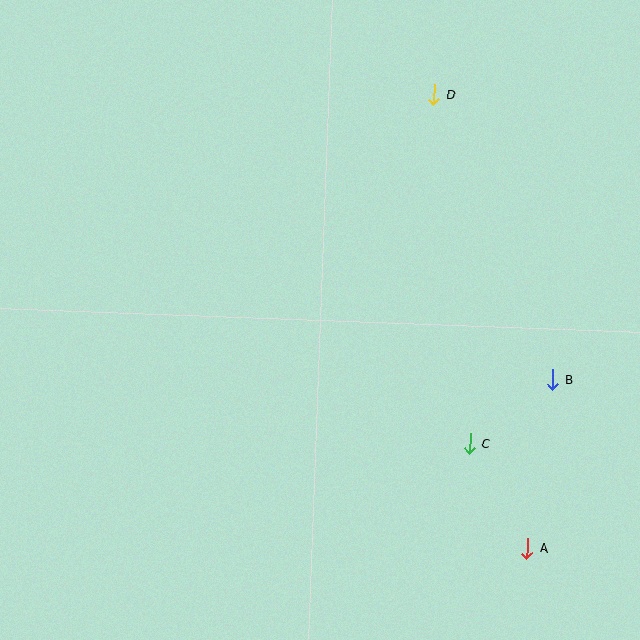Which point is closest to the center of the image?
Point C at (470, 444) is closest to the center.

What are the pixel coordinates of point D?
Point D is at (434, 94).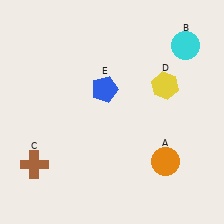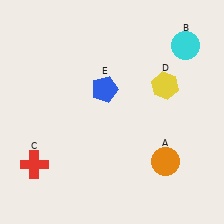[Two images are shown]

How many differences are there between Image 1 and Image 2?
There is 1 difference between the two images.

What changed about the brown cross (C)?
In Image 1, C is brown. In Image 2, it changed to red.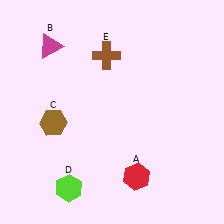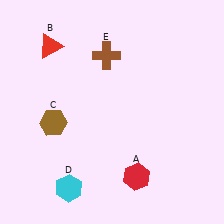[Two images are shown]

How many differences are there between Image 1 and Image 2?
There are 2 differences between the two images.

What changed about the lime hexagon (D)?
In Image 1, D is lime. In Image 2, it changed to cyan.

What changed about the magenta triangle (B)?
In Image 1, B is magenta. In Image 2, it changed to red.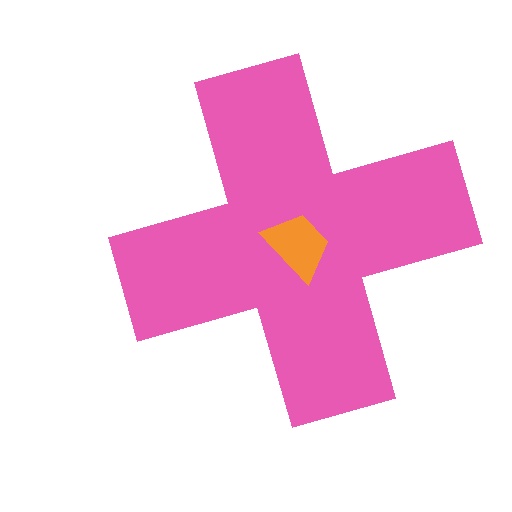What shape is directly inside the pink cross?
The orange trapezoid.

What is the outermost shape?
The pink cross.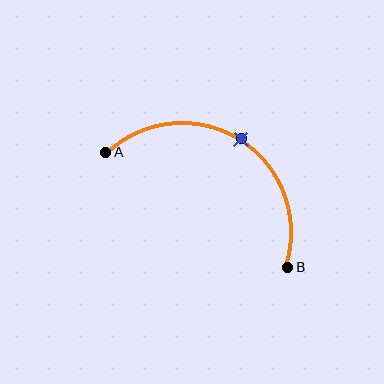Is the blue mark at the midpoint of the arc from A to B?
Yes. The blue mark lies on the arc at equal arc-length from both A and B — it is the arc midpoint.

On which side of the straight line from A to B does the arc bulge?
The arc bulges above the straight line connecting A and B.